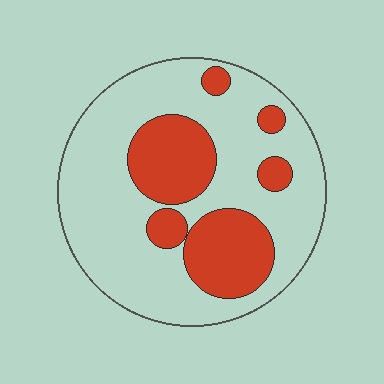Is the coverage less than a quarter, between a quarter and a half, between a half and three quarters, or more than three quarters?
Between a quarter and a half.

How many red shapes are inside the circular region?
6.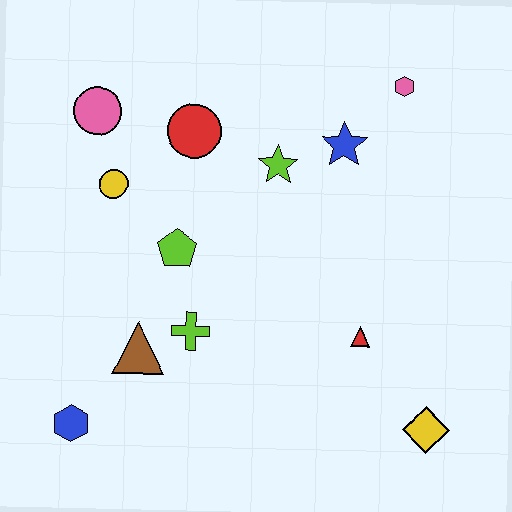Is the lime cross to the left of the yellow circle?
No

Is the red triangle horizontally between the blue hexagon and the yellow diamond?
Yes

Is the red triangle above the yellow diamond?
Yes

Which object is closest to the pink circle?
The yellow circle is closest to the pink circle.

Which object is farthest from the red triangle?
The pink circle is farthest from the red triangle.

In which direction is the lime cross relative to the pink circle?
The lime cross is below the pink circle.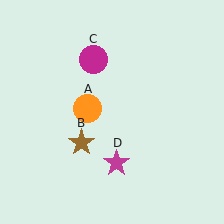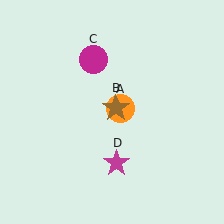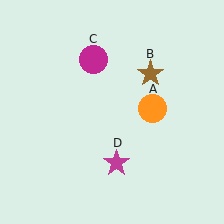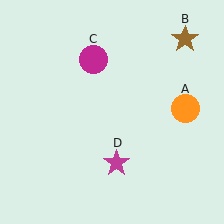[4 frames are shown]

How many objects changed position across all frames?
2 objects changed position: orange circle (object A), brown star (object B).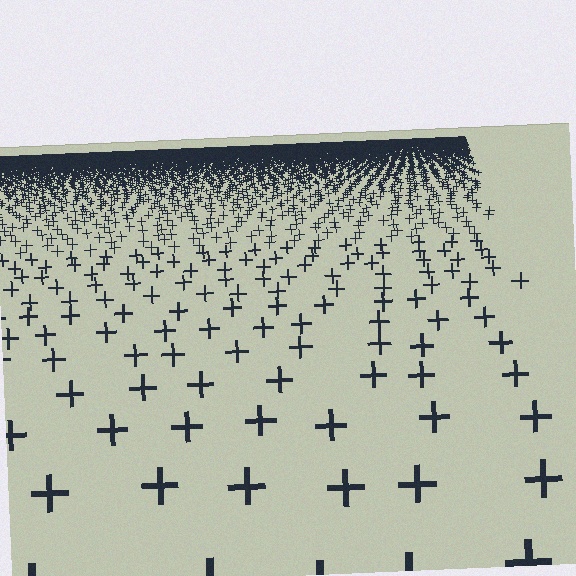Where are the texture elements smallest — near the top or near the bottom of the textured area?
Near the top.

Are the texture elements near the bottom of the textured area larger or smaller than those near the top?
Larger. Near the bottom, elements are closer to the viewer and appear at a bigger on-screen size.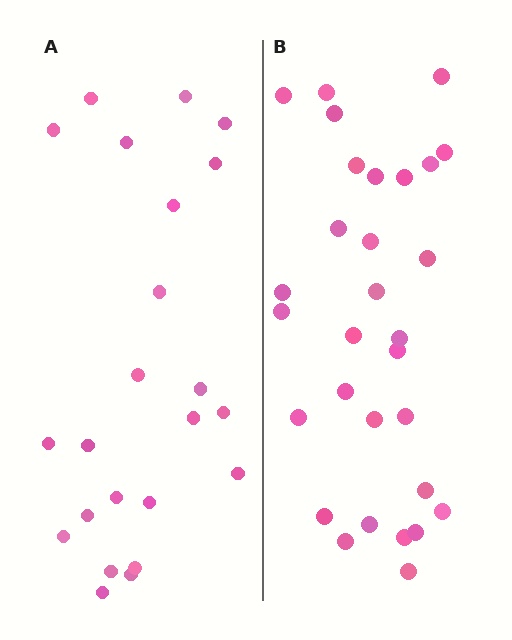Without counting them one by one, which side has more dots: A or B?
Region B (the right region) has more dots.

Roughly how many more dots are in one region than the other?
Region B has roughly 8 or so more dots than region A.